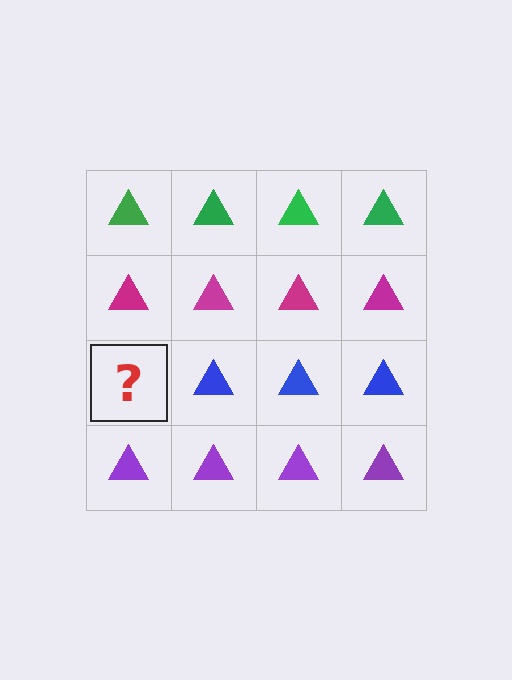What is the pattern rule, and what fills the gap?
The rule is that each row has a consistent color. The gap should be filled with a blue triangle.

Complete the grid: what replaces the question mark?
The question mark should be replaced with a blue triangle.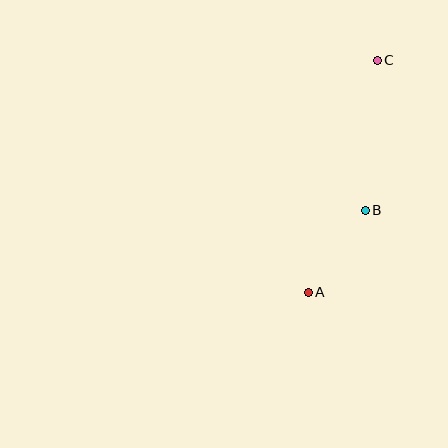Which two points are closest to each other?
Points A and B are closest to each other.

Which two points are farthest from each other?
Points A and C are farthest from each other.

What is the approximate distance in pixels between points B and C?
The distance between B and C is approximately 150 pixels.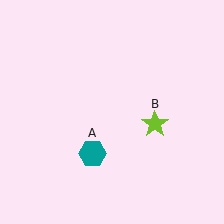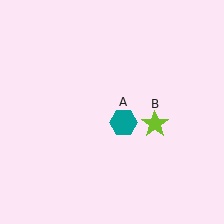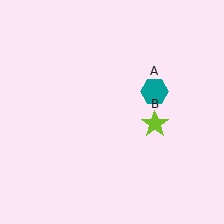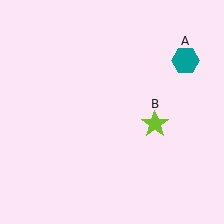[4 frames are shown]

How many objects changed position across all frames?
1 object changed position: teal hexagon (object A).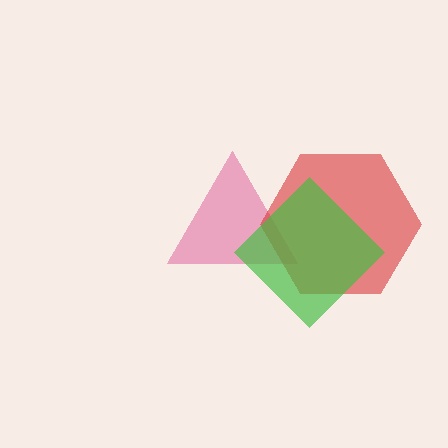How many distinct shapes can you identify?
There are 3 distinct shapes: a pink triangle, a red hexagon, a green diamond.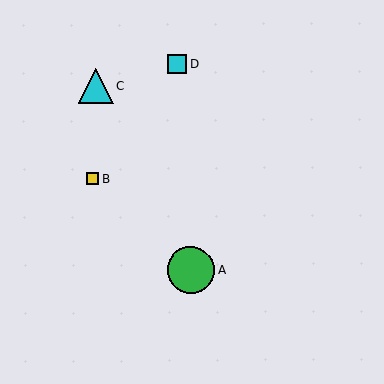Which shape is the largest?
The green circle (labeled A) is the largest.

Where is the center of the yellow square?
The center of the yellow square is at (93, 179).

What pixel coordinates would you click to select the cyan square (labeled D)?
Click at (177, 64) to select the cyan square D.